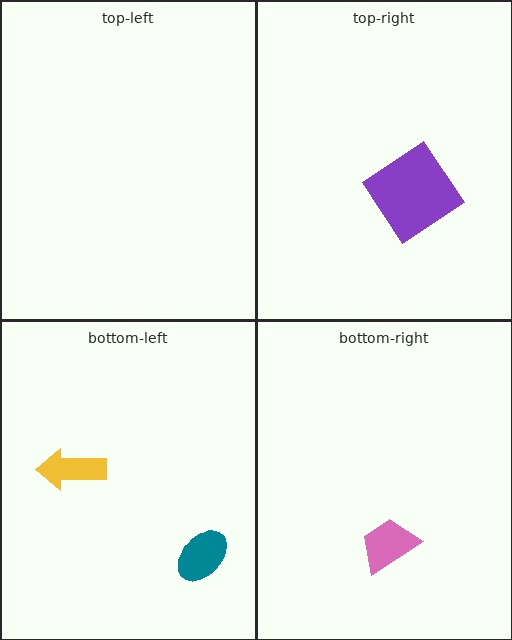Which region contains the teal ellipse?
The bottom-left region.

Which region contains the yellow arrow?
The bottom-left region.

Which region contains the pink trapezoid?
The bottom-right region.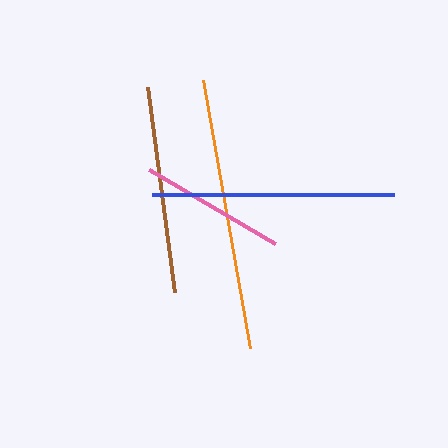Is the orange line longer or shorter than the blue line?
The orange line is longer than the blue line.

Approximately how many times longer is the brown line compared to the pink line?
The brown line is approximately 1.4 times the length of the pink line.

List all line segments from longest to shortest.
From longest to shortest: orange, blue, brown, pink.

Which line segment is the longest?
The orange line is the longest at approximately 272 pixels.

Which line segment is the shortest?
The pink line is the shortest at approximately 145 pixels.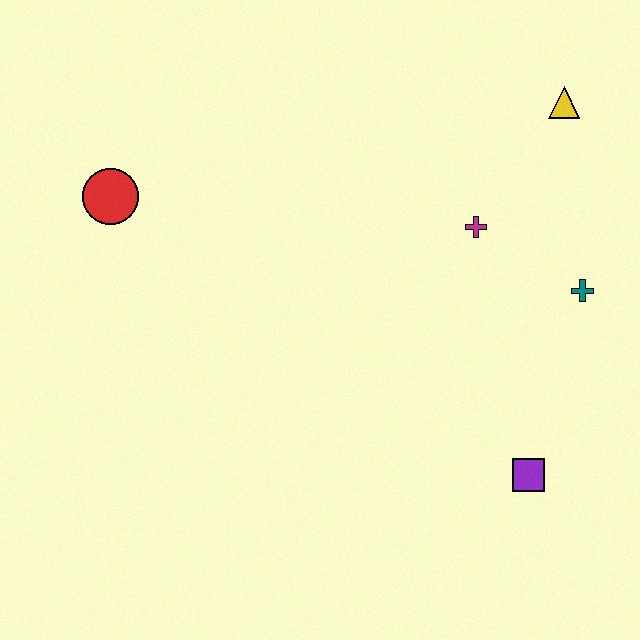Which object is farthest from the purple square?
The red circle is farthest from the purple square.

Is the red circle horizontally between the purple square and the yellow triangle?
No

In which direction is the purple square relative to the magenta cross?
The purple square is below the magenta cross.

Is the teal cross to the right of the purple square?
Yes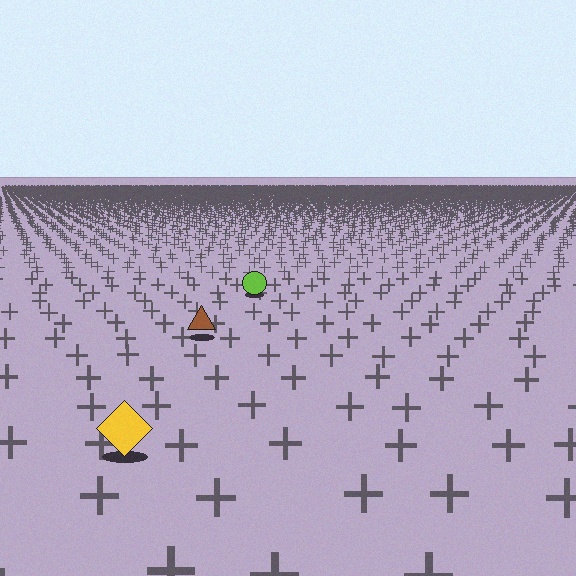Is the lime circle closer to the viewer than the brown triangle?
No. The brown triangle is closer — you can tell from the texture gradient: the ground texture is coarser near it.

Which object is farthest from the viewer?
The lime circle is farthest from the viewer. It appears smaller and the ground texture around it is denser.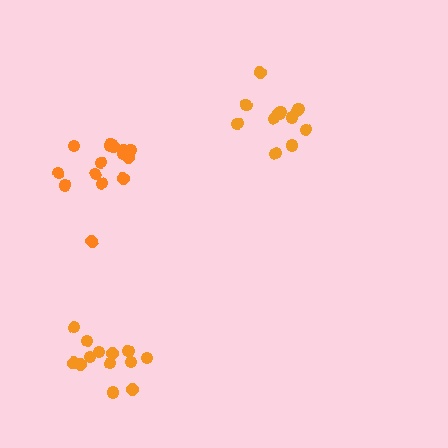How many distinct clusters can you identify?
There are 3 distinct clusters.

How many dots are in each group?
Group 1: 13 dots, Group 2: 15 dots, Group 3: 13 dots (41 total).